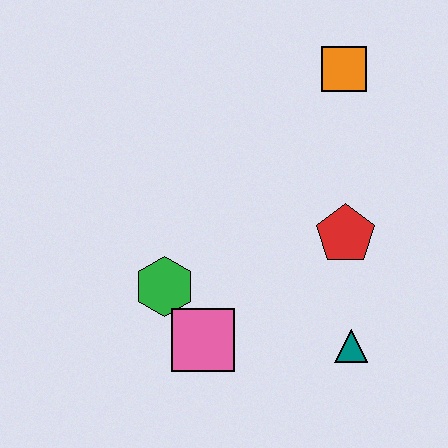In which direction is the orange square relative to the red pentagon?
The orange square is above the red pentagon.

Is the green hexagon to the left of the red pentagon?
Yes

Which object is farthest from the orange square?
The pink square is farthest from the orange square.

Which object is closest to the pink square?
The green hexagon is closest to the pink square.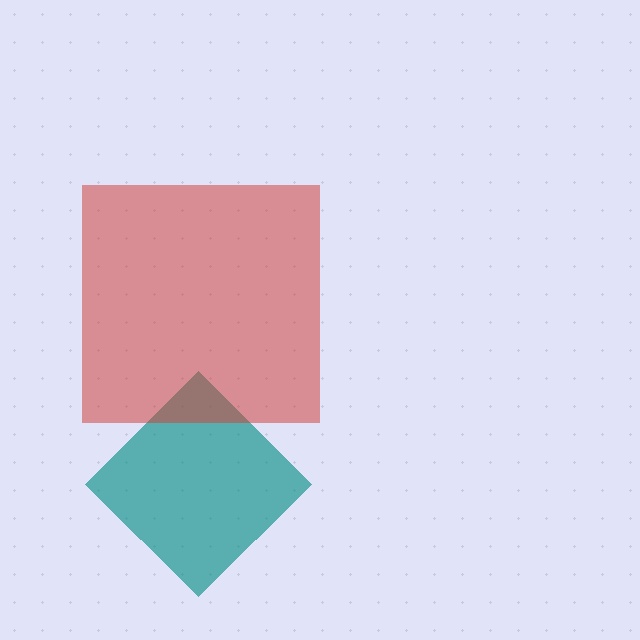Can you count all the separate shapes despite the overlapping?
Yes, there are 2 separate shapes.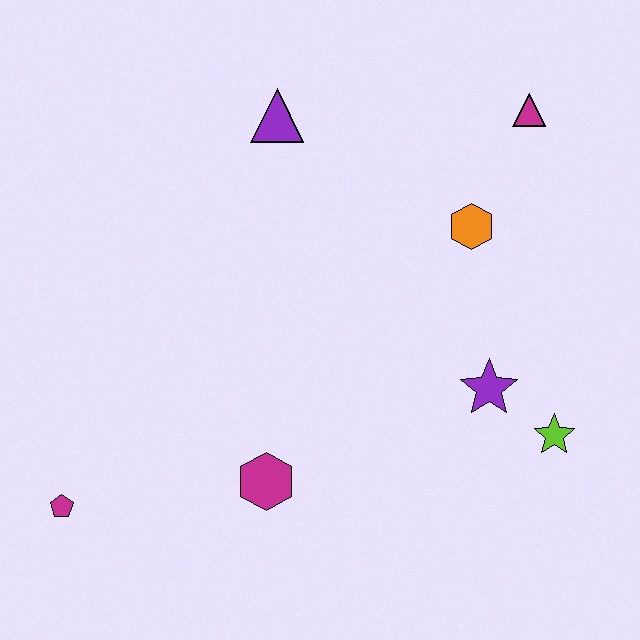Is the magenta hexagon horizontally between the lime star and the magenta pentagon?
Yes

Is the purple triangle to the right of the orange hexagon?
No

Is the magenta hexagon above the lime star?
No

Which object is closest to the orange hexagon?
The magenta triangle is closest to the orange hexagon.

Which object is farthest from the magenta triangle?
The magenta pentagon is farthest from the magenta triangle.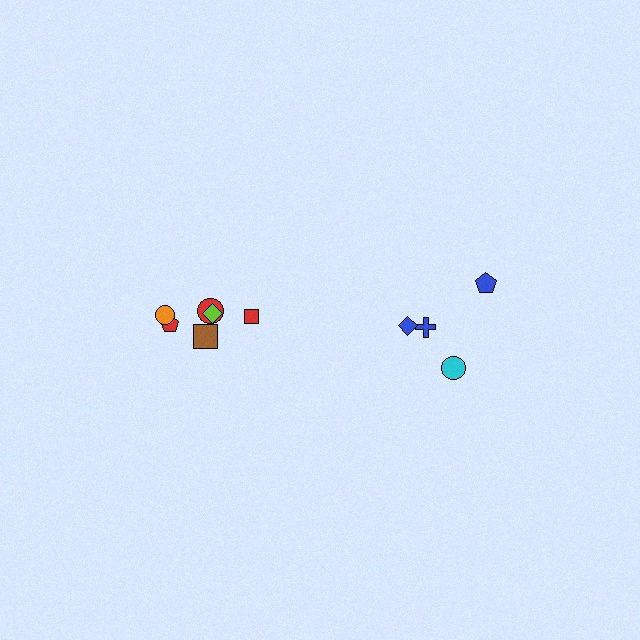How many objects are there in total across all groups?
There are 10 objects.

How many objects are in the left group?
There are 6 objects.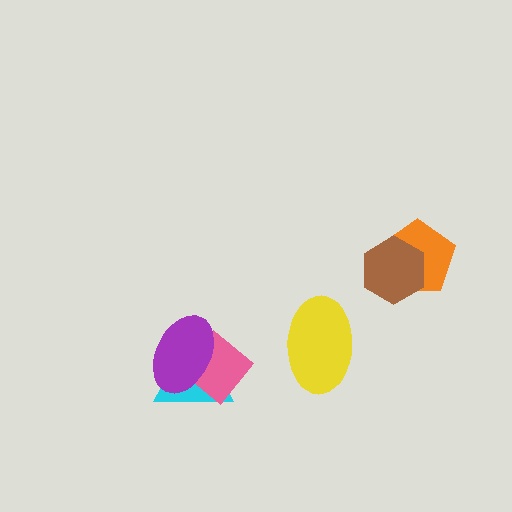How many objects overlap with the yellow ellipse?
0 objects overlap with the yellow ellipse.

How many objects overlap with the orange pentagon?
1 object overlaps with the orange pentagon.